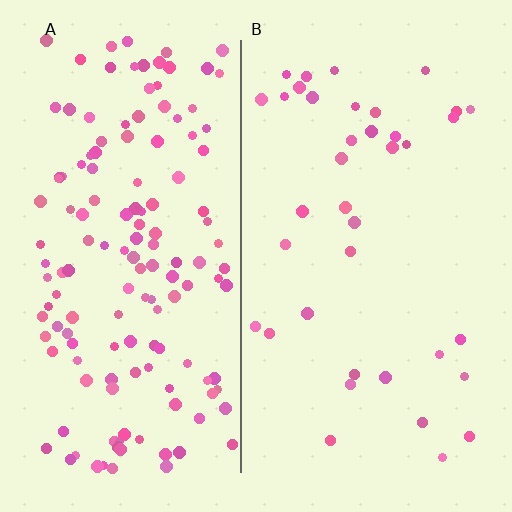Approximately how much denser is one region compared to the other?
Approximately 3.8× — region A over region B.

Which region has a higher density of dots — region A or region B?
A (the left).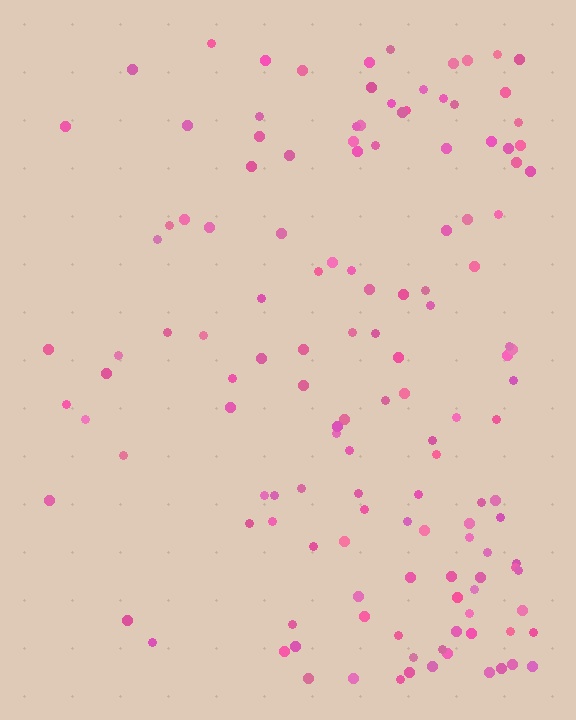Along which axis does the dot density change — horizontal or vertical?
Horizontal.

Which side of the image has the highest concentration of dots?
The right.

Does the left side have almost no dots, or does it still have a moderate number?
Still a moderate number, just noticeably fewer than the right.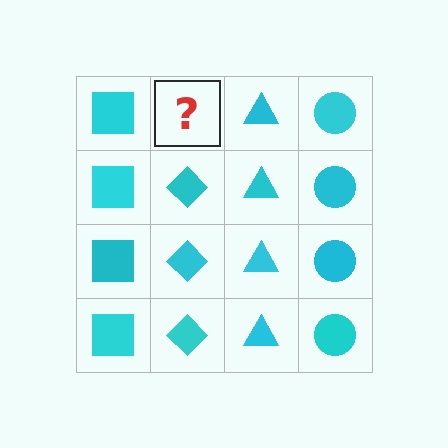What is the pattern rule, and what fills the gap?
The rule is that each column has a consistent shape. The gap should be filled with a cyan diamond.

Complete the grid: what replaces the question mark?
The question mark should be replaced with a cyan diamond.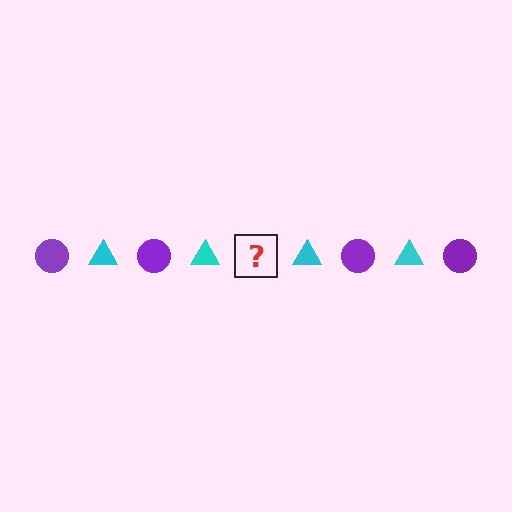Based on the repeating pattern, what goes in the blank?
The blank should be a purple circle.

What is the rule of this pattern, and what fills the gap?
The rule is that the pattern alternates between purple circle and cyan triangle. The gap should be filled with a purple circle.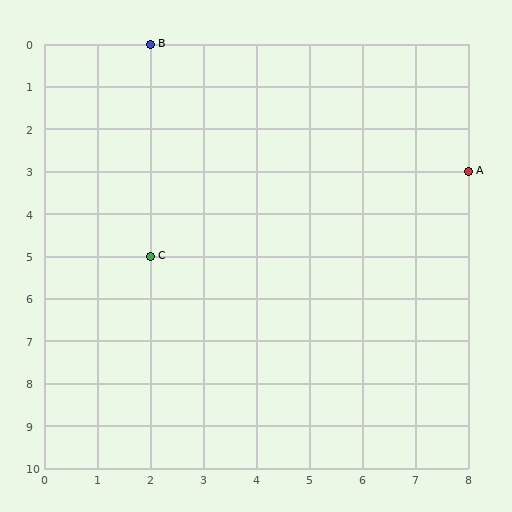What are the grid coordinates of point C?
Point C is at grid coordinates (2, 5).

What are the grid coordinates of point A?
Point A is at grid coordinates (8, 3).